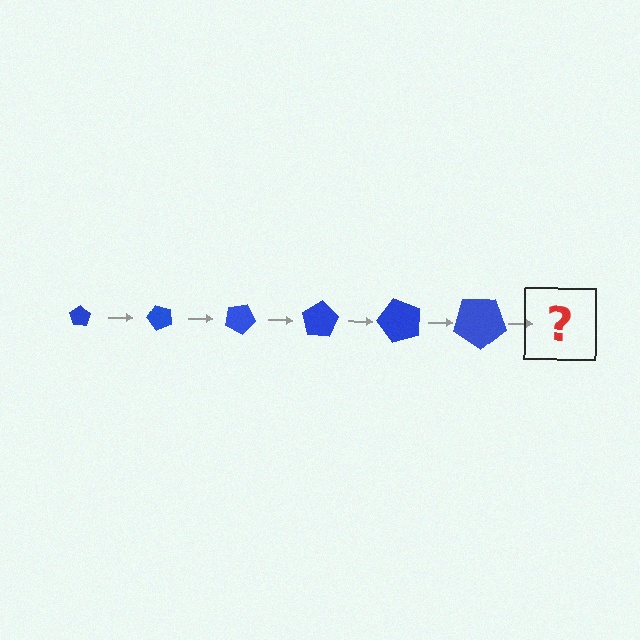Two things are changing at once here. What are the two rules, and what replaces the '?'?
The two rules are that the pentagon grows larger each step and it rotates 50 degrees each step. The '?' should be a pentagon, larger than the previous one and rotated 300 degrees from the start.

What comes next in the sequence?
The next element should be a pentagon, larger than the previous one and rotated 300 degrees from the start.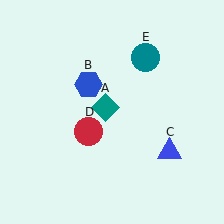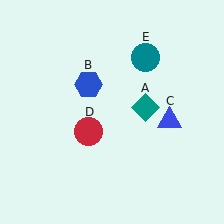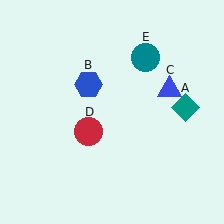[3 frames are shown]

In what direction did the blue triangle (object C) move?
The blue triangle (object C) moved up.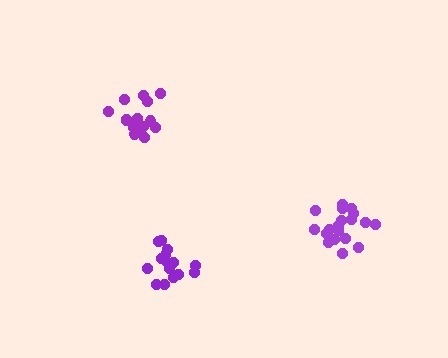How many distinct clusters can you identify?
There are 3 distinct clusters.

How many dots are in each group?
Group 1: 16 dots, Group 2: 15 dots, Group 3: 19 dots (50 total).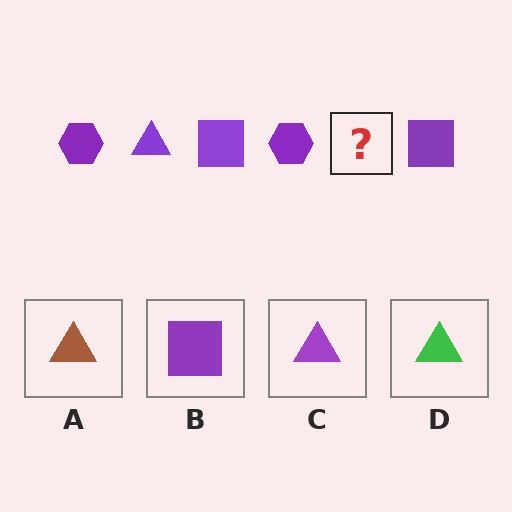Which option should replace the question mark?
Option C.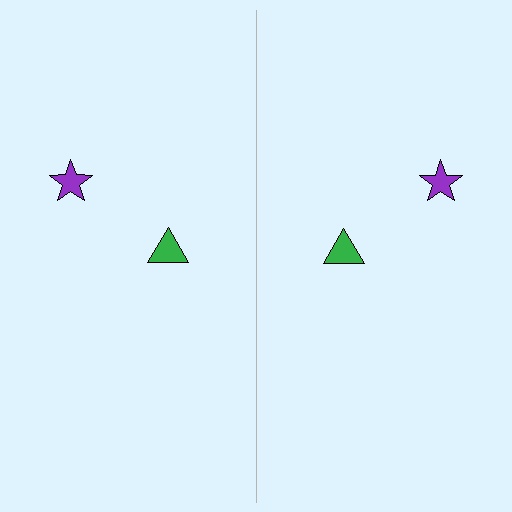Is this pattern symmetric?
Yes, this pattern has bilateral (reflection) symmetry.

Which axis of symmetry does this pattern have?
The pattern has a vertical axis of symmetry running through the center of the image.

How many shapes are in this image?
There are 4 shapes in this image.